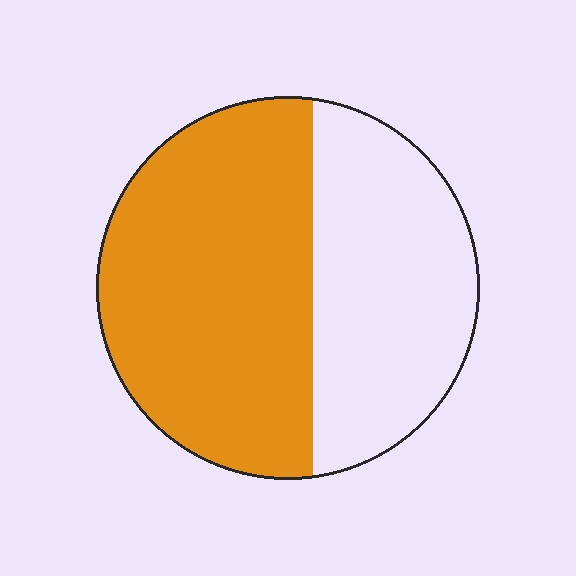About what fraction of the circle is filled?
About three fifths (3/5).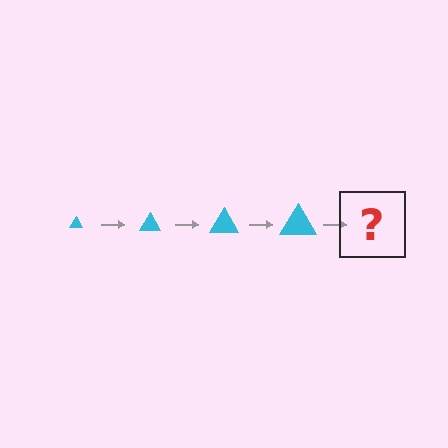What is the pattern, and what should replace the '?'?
The pattern is that the triangle gets progressively larger each step. The '?' should be a cyan triangle, larger than the previous one.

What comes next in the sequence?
The next element should be a cyan triangle, larger than the previous one.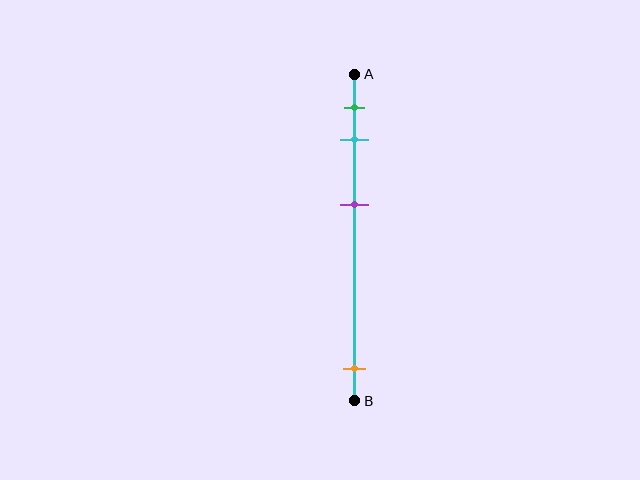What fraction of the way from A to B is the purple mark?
The purple mark is approximately 40% (0.4) of the way from A to B.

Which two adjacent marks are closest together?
The green and cyan marks are the closest adjacent pair.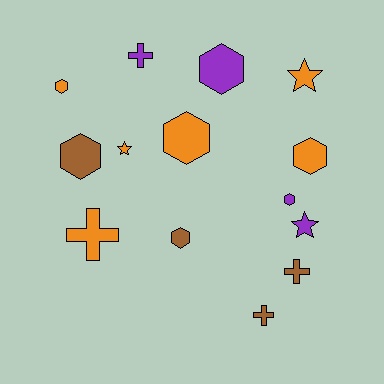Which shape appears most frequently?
Hexagon, with 7 objects.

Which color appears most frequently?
Orange, with 6 objects.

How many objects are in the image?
There are 14 objects.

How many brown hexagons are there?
There are 2 brown hexagons.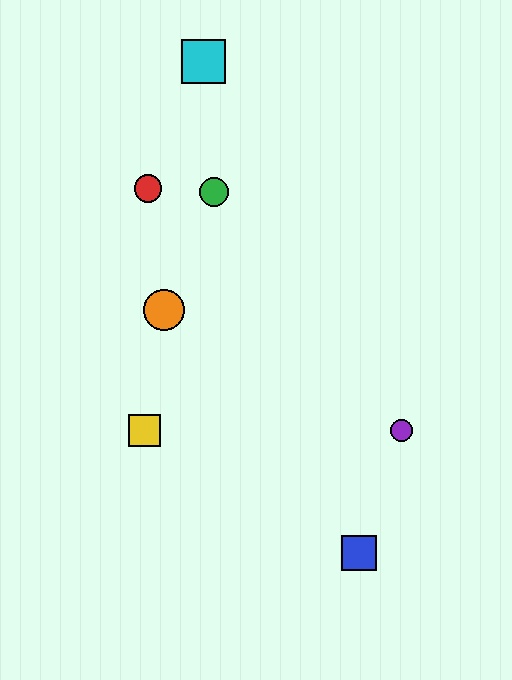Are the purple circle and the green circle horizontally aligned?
No, the purple circle is at y≈431 and the green circle is at y≈192.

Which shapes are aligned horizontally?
The yellow square, the purple circle are aligned horizontally.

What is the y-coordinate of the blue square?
The blue square is at y≈553.